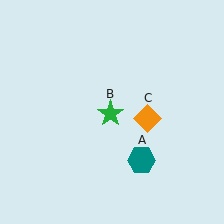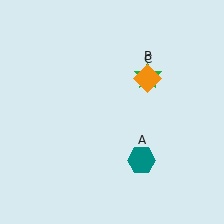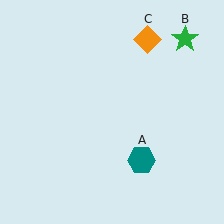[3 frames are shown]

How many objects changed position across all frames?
2 objects changed position: green star (object B), orange diamond (object C).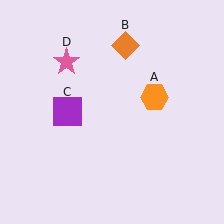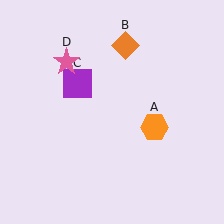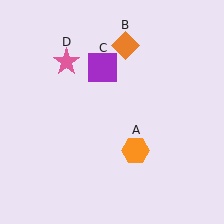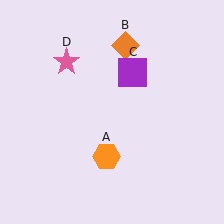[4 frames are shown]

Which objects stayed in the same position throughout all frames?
Orange diamond (object B) and pink star (object D) remained stationary.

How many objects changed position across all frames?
2 objects changed position: orange hexagon (object A), purple square (object C).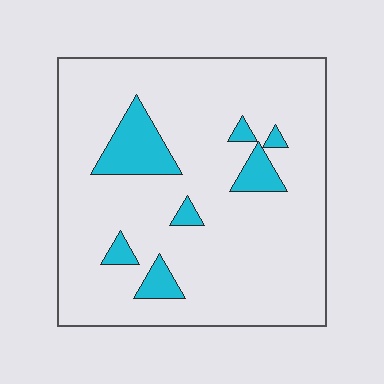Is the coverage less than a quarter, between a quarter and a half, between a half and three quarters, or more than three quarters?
Less than a quarter.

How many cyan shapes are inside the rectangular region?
7.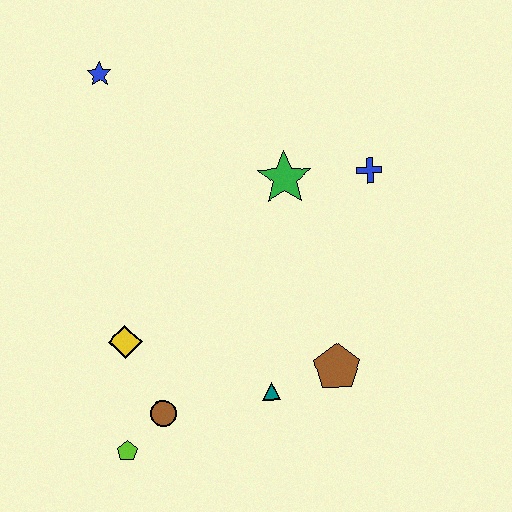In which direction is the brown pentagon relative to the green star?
The brown pentagon is below the green star.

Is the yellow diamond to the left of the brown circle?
Yes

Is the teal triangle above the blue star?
No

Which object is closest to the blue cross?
The green star is closest to the blue cross.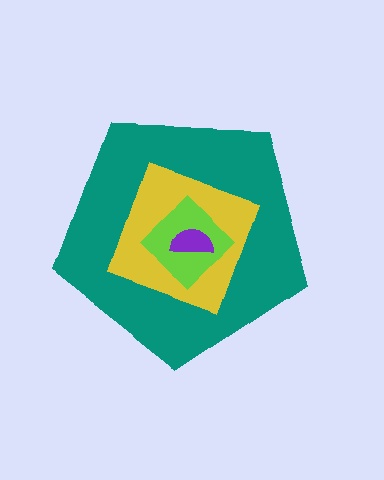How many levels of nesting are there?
4.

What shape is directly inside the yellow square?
The lime diamond.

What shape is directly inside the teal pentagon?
The yellow square.